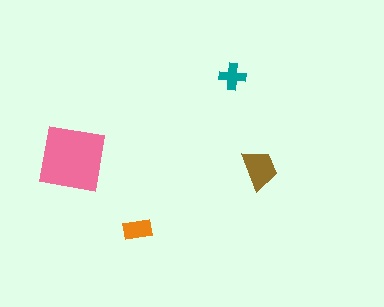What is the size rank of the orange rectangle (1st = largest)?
3rd.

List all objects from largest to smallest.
The pink square, the brown trapezoid, the orange rectangle, the teal cross.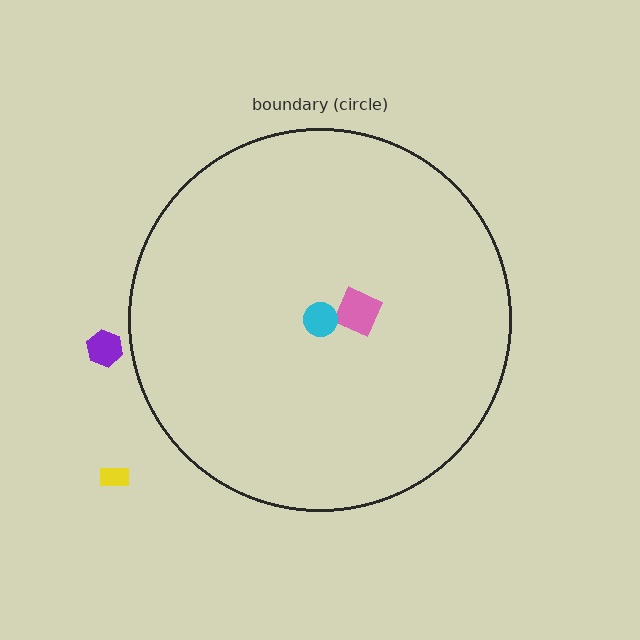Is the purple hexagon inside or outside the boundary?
Outside.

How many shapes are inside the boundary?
2 inside, 2 outside.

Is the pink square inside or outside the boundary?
Inside.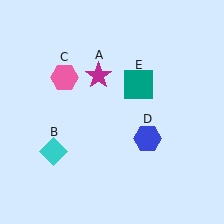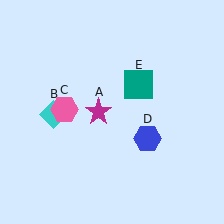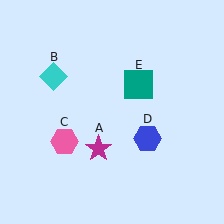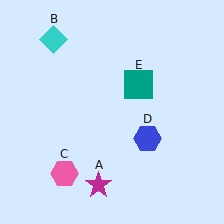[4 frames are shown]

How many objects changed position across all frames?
3 objects changed position: magenta star (object A), cyan diamond (object B), pink hexagon (object C).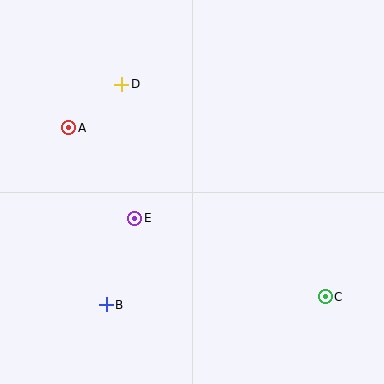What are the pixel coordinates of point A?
Point A is at (69, 128).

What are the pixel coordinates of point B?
Point B is at (106, 305).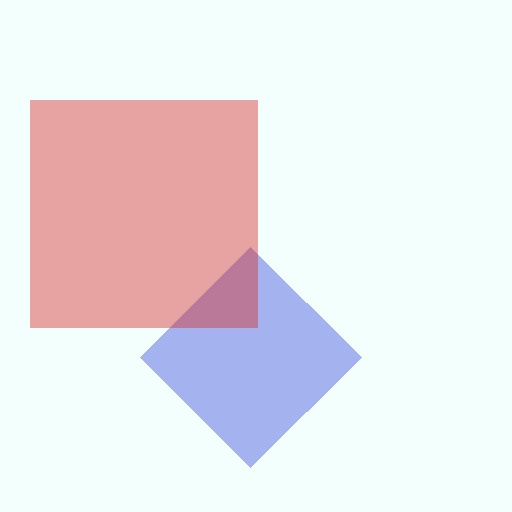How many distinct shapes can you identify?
There are 2 distinct shapes: a blue diamond, a red square.